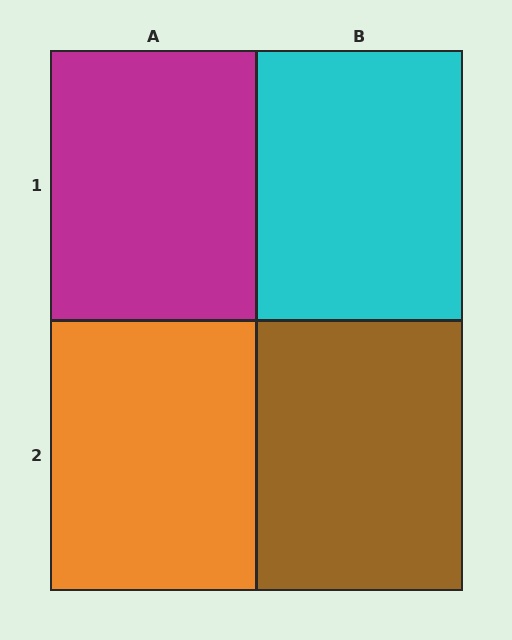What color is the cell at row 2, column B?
Brown.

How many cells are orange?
1 cell is orange.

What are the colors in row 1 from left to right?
Magenta, cyan.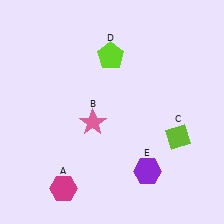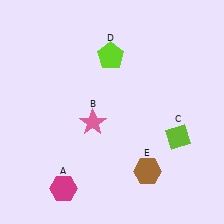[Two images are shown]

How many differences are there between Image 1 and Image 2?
There is 1 difference between the two images.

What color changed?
The hexagon (E) changed from purple in Image 1 to brown in Image 2.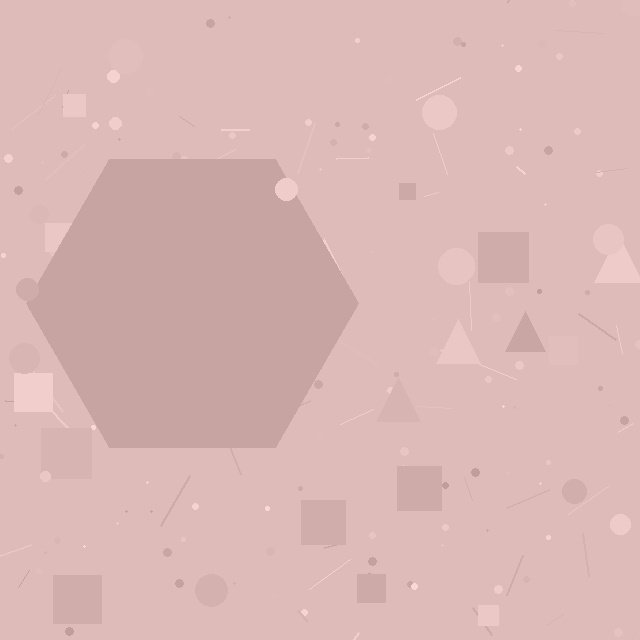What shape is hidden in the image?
A hexagon is hidden in the image.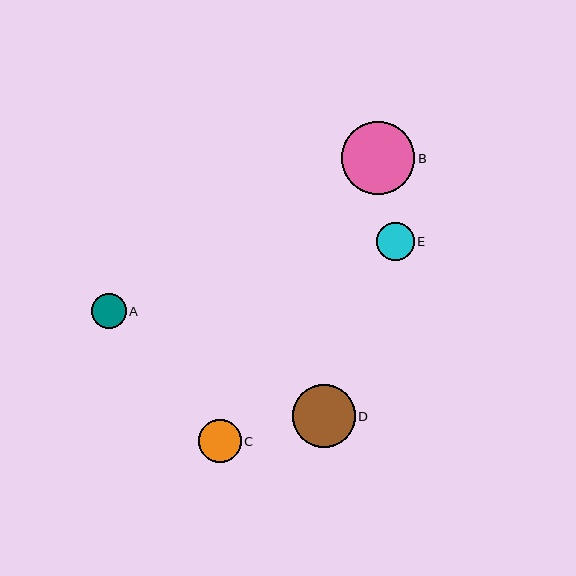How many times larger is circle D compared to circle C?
Circle D is approximately 1.5 times the size of circle C.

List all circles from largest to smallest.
From largest to smallest: B, D, C, E, A.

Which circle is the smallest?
Circle A is the smallest with a size of approximately 35 pixels.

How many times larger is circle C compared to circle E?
Circle C is approximately 1.1 times the size of circle E.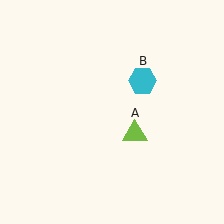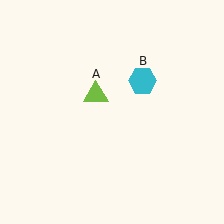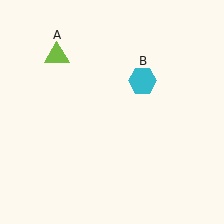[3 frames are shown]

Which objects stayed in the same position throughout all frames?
Cyan hexagon (object B) remained stationary.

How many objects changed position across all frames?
1 object changed position: lime triangle (object A).